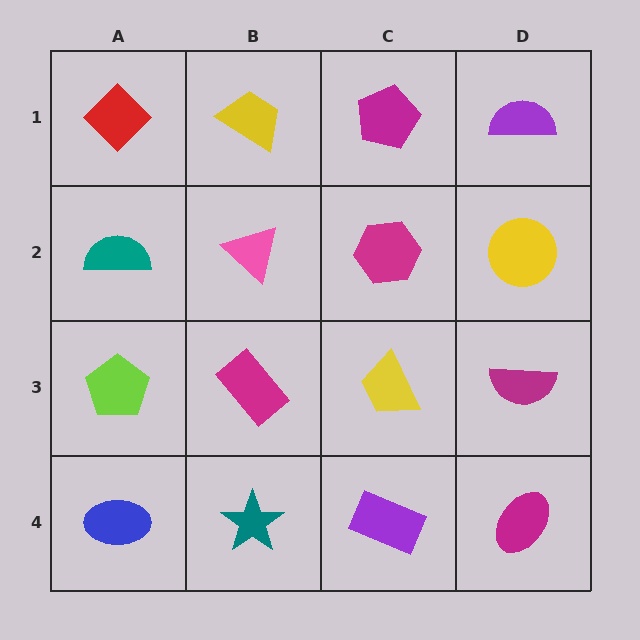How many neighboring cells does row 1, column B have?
3.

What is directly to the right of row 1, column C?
A purple semicircle.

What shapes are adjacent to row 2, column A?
A red diamond (row 1, column A), a lime pentagon (row 3, column A), a pink triangle (row 2, column B).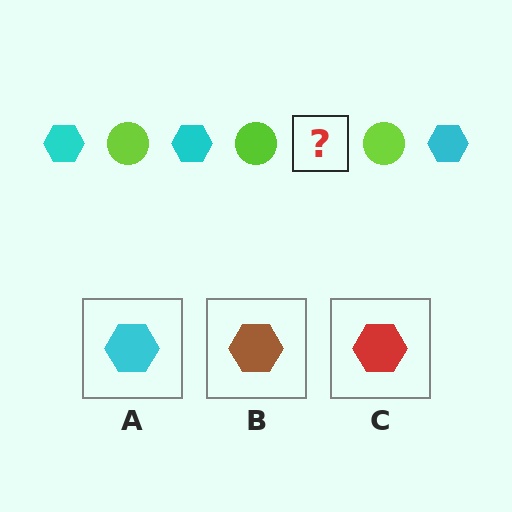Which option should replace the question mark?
Option A.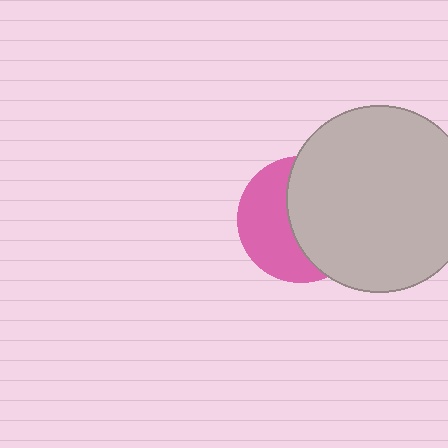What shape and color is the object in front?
The object in front is a light gray circle.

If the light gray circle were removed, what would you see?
You would see the complete pink circle.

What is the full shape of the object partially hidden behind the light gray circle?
The partially hidden object is a pink circle.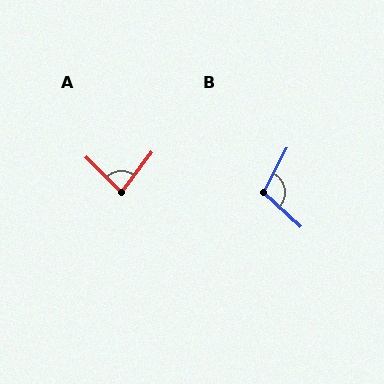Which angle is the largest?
B, at approximately 105 degrees.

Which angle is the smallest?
A, at approximately 81 degrees.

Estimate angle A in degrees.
Approximately 81 degrees.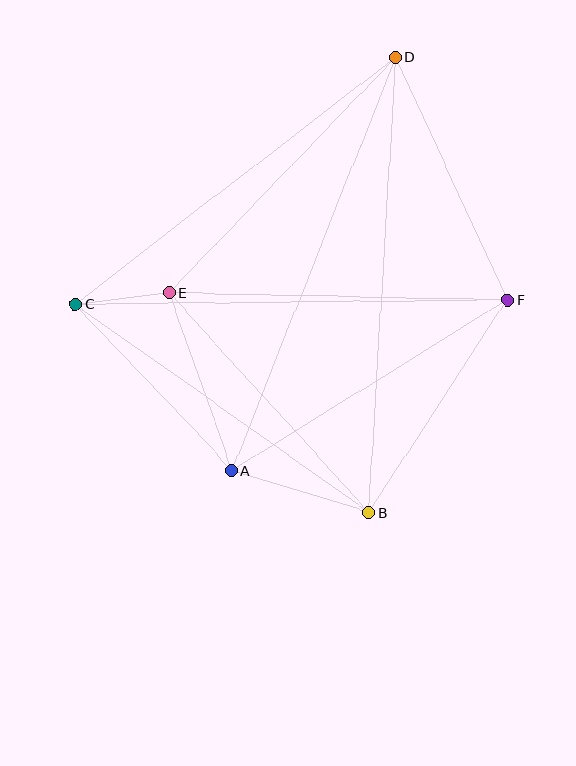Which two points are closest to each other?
Points C and E are closest to each other.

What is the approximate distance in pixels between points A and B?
The distance between A and B is approximately 144 pixels.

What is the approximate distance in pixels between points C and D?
The distance between C and D is approximately 404 pixels.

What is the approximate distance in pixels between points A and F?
The distance between A and F is approximately 324 pixels.